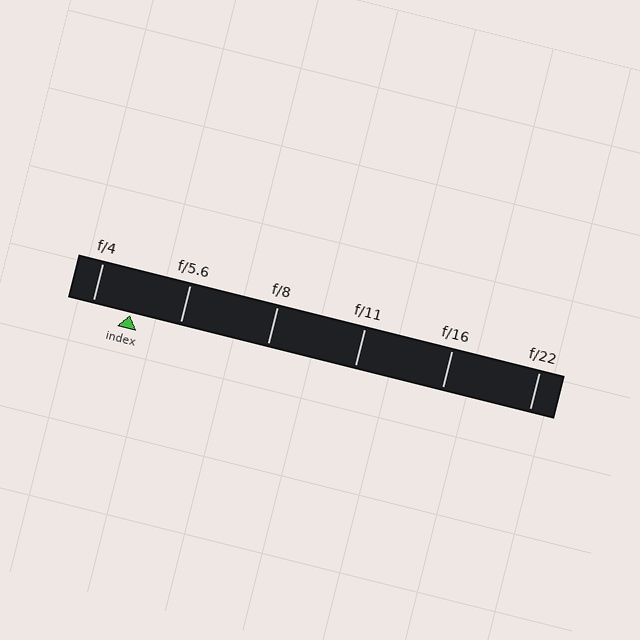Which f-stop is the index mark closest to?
The index mark is closest to f/4.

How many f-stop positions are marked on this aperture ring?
There are 6 f-stop positions marked.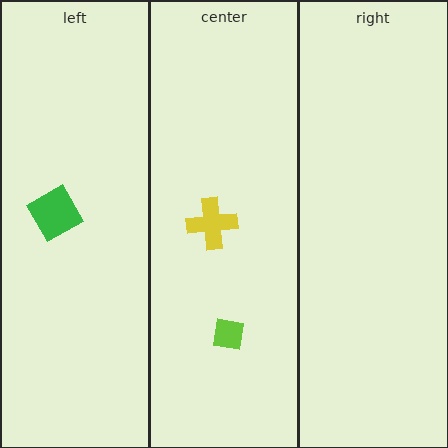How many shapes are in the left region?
1.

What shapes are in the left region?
The green square.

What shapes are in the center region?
The lime square, the yellow cross.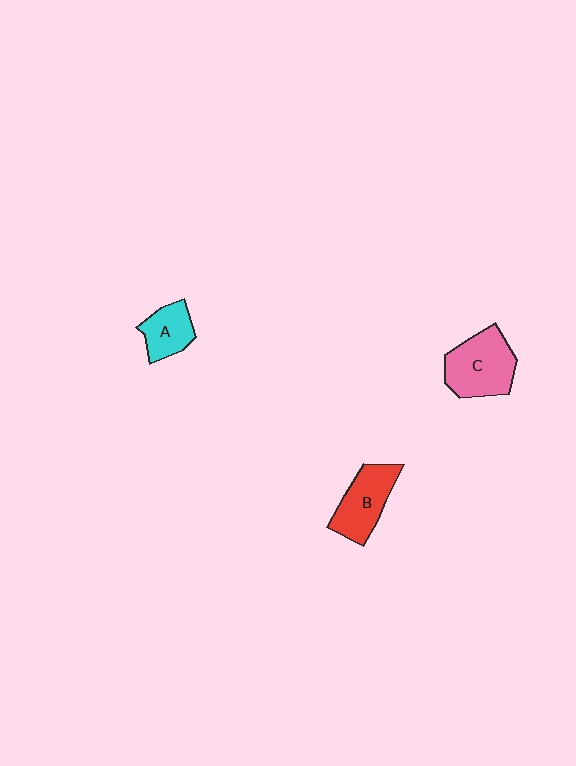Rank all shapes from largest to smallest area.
From largest to smallest: C (pink), B (red), A (cyan).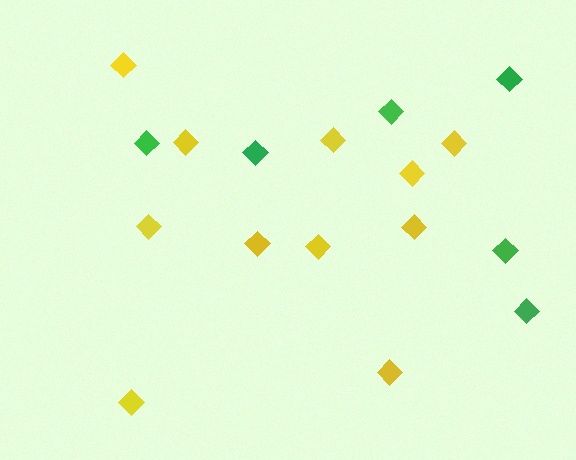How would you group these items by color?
There are 2 groups: one group of green diamonds (6) and one group of yellow diamonds (11).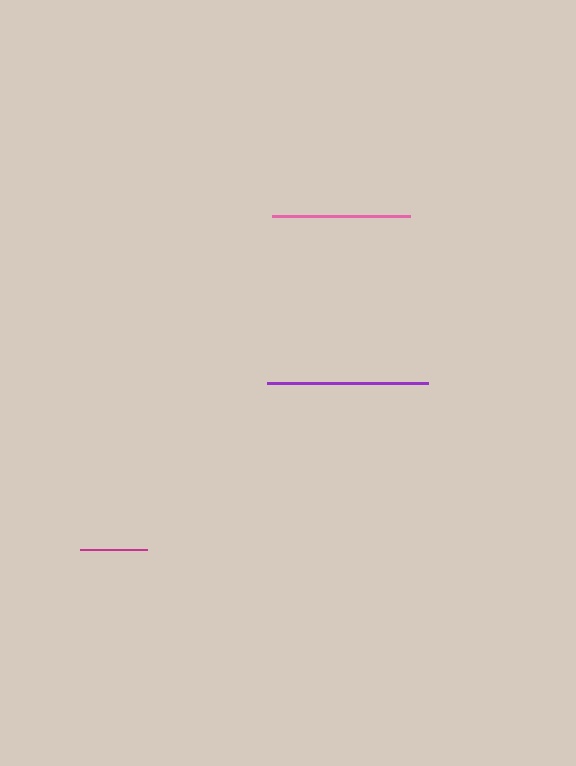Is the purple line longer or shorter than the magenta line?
The purple line is longer than the magenta line.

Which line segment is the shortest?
The magenta line is the shortest at approximately 68 pixels.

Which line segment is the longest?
The purple line is the longest at approximately 161 pixels.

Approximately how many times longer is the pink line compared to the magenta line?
The pink line is approximately 2.0 times the length of the magenta line.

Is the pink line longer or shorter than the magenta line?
The pink line is longer than the magenta line.